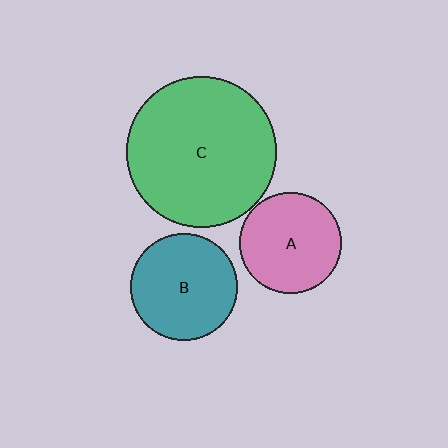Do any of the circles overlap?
No, none of the circles overlap.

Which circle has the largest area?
Circle C (green).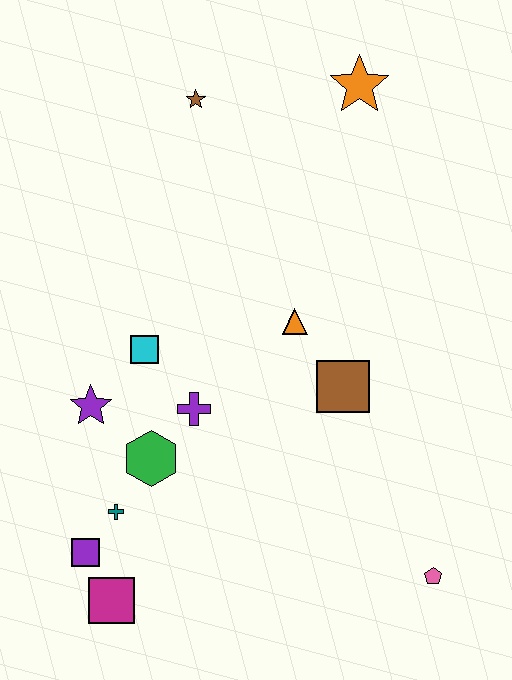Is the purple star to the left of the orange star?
Yes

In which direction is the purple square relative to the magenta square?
The purple square is above the magenta square.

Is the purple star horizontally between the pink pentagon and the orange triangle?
No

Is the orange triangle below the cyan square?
No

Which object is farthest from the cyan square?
The pink pentagon is farthest from the cyan square.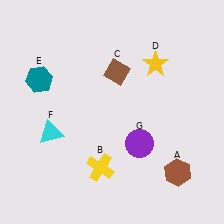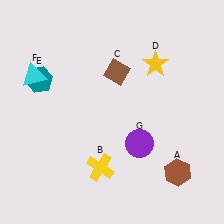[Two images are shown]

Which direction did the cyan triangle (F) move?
The cyan triangle (F) moved up.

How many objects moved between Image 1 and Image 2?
1 object moved between the two images.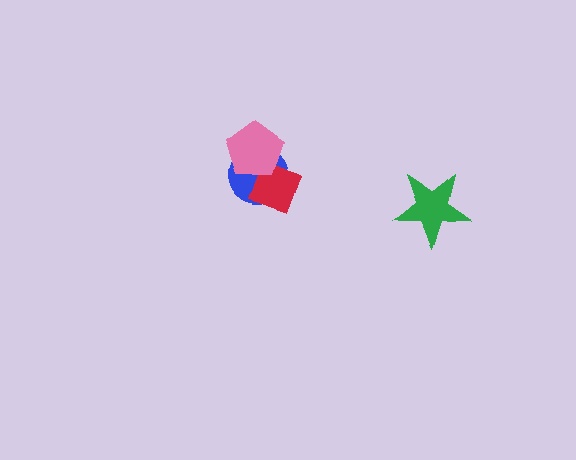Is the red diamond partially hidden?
Yes, it is partially covered by another shape.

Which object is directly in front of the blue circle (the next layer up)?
The red diamond is directly in front of the blue circle.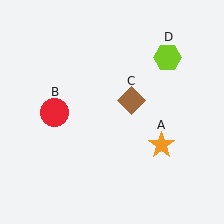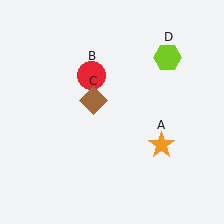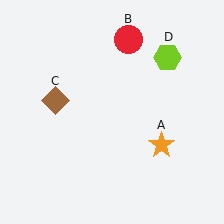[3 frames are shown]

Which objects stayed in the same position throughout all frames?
Orange star (object A) and lime hexagon (object D) remained stationary.